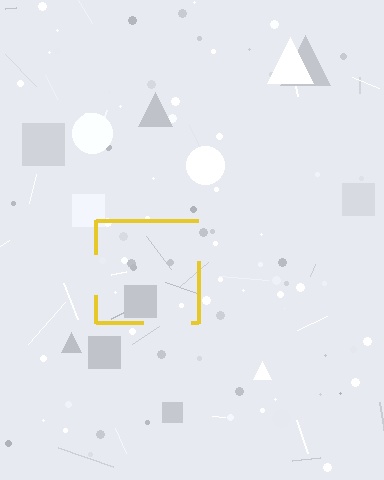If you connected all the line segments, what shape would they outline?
They would outline a square.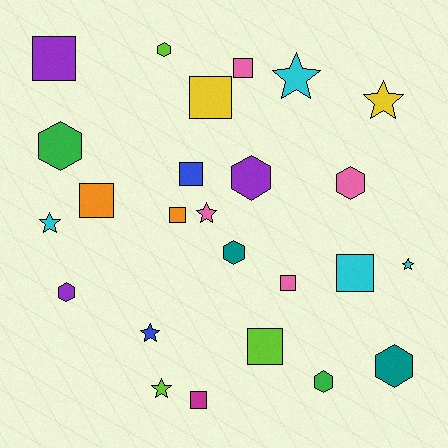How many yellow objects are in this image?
There are 2 yellow objects.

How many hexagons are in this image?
There are 8 hexagons.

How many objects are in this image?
There are 25 objects.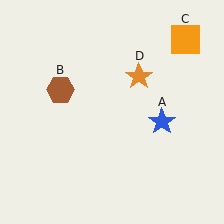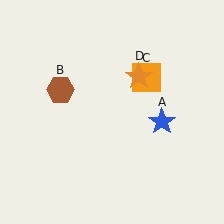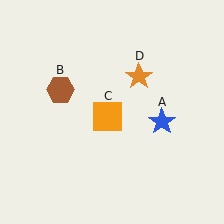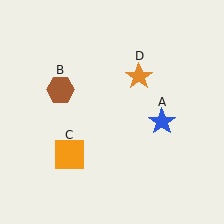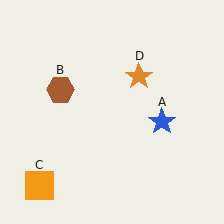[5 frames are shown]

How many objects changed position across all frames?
1 object changed position: orange square (object C).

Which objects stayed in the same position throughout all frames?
Blue star (object A) and brown hexagon (object B) and orange star (object D) remained stationary.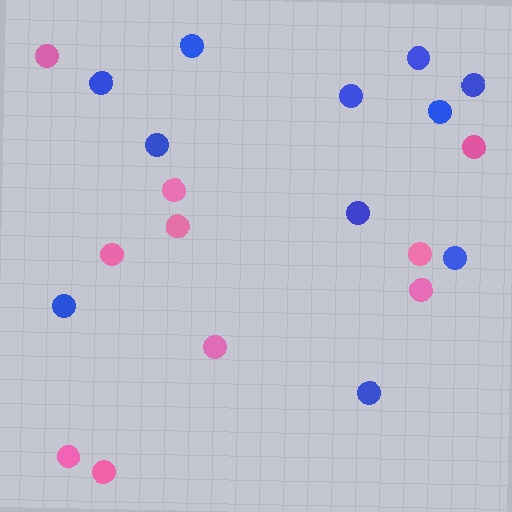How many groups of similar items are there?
There are 2 groups: one group of blue circles (11) and one group of pink circles (10).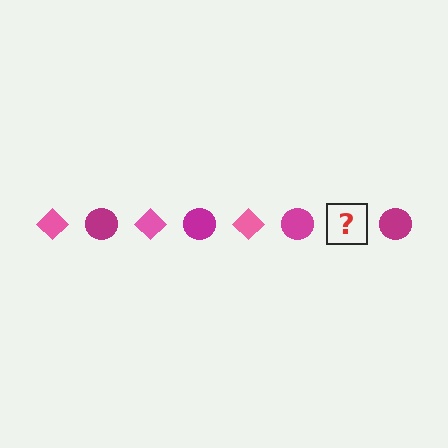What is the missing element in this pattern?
The missing element is a pink diamond.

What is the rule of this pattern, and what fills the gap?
The rule is that the pattern alternates between pink diamond and magenta circle. The gap should be filled with a pink diamond.